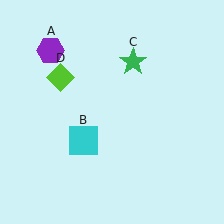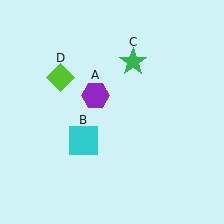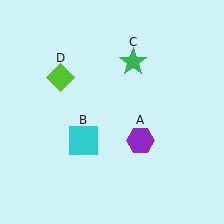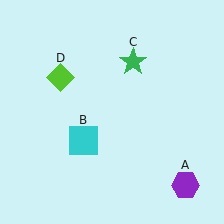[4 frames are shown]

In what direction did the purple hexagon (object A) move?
The purple hexagon (object A) moved down and to the right.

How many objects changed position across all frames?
1 object changed position: purple hexagon (object A).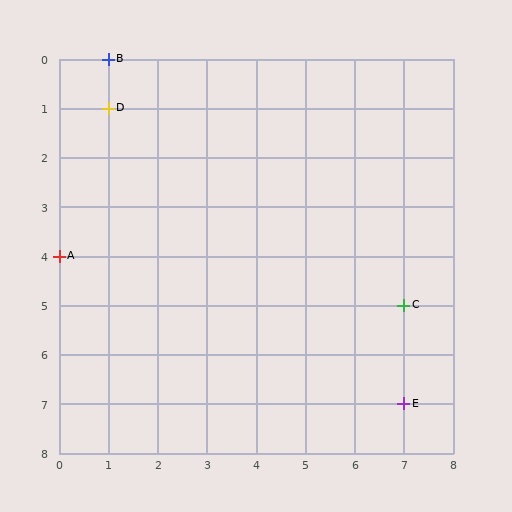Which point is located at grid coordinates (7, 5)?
Point C is at (7, 5).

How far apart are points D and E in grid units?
Points D and E are 6 columns and 6 rows apart (about 8.5 grid units diagonally).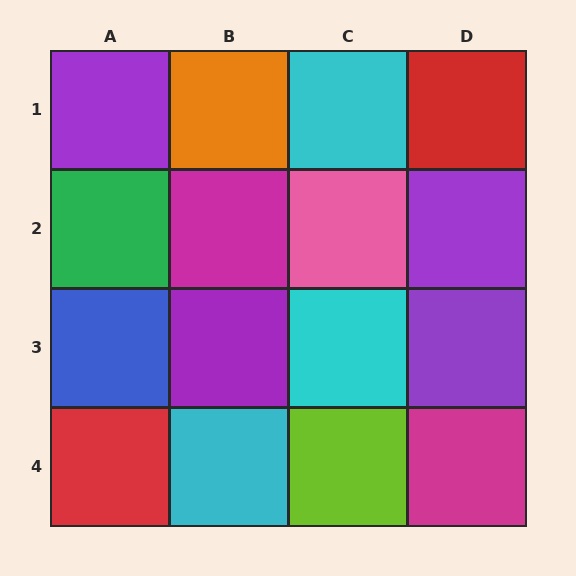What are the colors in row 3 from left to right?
Blue, purple, cyan, purple.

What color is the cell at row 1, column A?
Purple.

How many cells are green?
1 cell is green.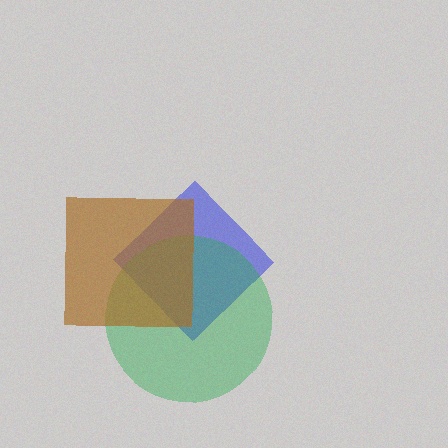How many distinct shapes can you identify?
There are 3 distinct shapes: a blue diamond, a green circle, a brown square.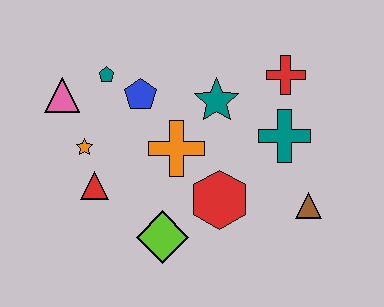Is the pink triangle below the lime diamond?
No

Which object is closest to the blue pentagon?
The teal pentagon is closest to the blue pentagon.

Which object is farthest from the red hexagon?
The pink triangle is farthest from the red hexagon.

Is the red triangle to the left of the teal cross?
Yes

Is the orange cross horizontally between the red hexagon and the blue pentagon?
Yes